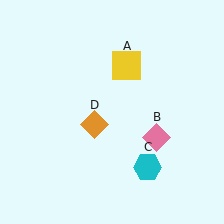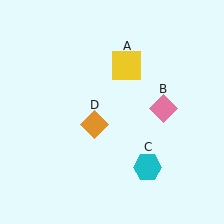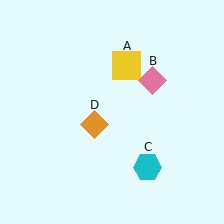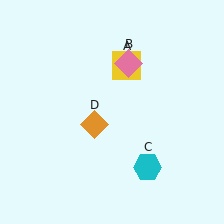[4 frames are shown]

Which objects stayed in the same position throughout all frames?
Yellow square (object A) and cyan hexagon (object C) and orange diamond (object D) remained stationary.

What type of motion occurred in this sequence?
The pink diamond (object B) rotated counterclockwise around the center of the scene.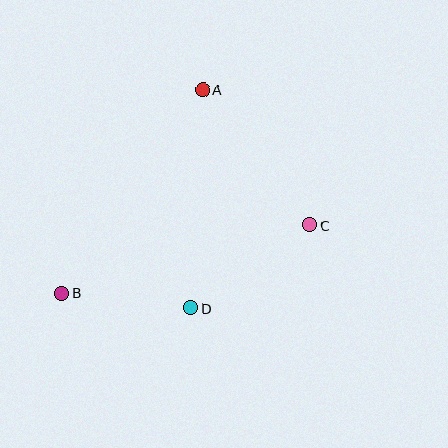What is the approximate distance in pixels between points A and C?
The distance between A and C is approximately 173 pixels.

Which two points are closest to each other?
Points B and D are closest to each other.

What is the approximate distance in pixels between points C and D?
The distance between C and D is approximately 145 pixels.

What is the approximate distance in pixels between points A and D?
The distance between A and D is approximately 219 pixels.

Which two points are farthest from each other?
Points B and C are farthest from each other.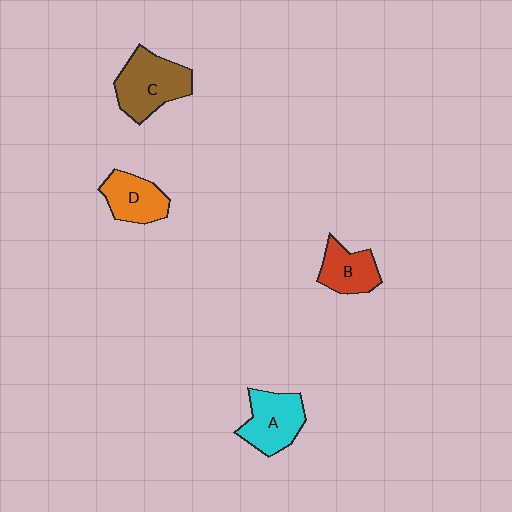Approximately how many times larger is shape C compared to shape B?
Approximately 1.6 times.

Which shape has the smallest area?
Shape B (red).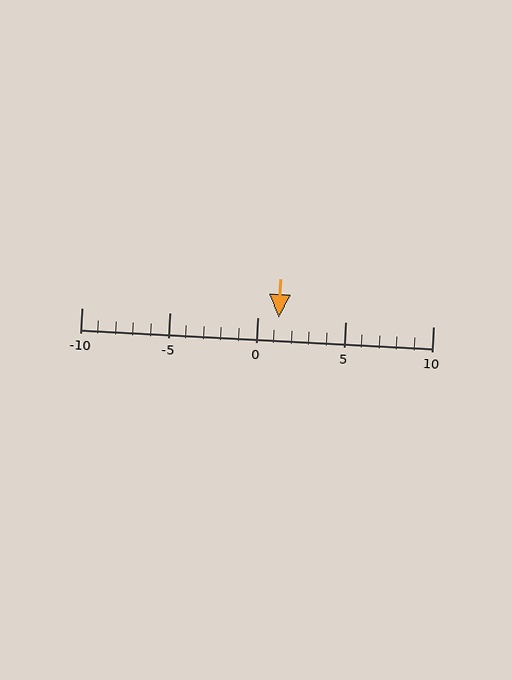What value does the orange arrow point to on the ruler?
The orange arrow points to approximately 1.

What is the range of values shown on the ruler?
The ruler shows values from -10 to 10.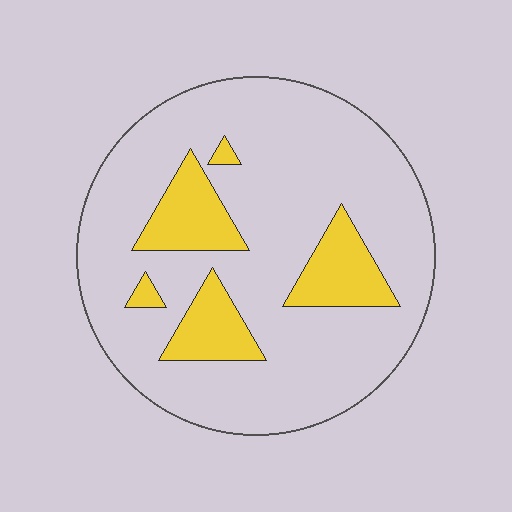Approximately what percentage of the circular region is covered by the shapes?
Approximately 20%.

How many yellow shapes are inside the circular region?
5.